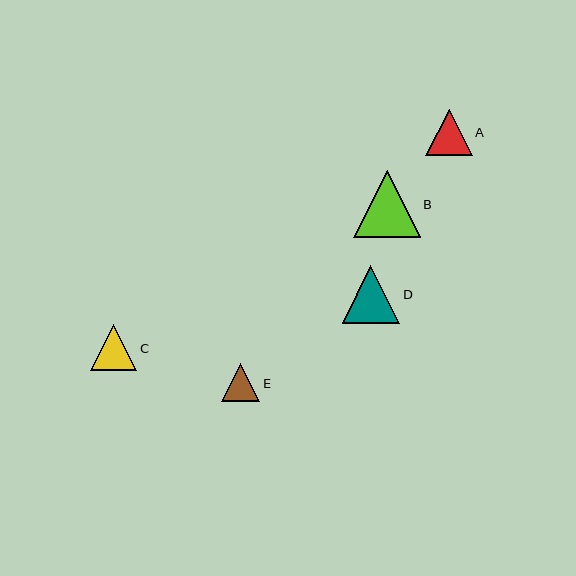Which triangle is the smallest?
Triangle E is the smallest with a size of approximately 38 pixels.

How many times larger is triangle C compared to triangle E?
Triangle C is approximately 1.2 times the size of triangle E.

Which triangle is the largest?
Triangle B is the largest with a size of approximately 67 pixels.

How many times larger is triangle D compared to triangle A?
Triangle D is approximately 1.2 times the size of triangle A.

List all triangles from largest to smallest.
From largest to smallest: B, D, A, C, E.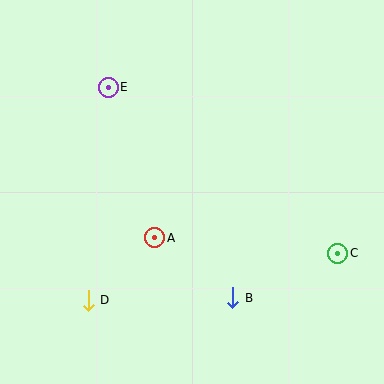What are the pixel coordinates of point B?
Point B is at (233, 298).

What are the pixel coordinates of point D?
Point D is at (88, 300).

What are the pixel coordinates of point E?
Point E is at (108, 87).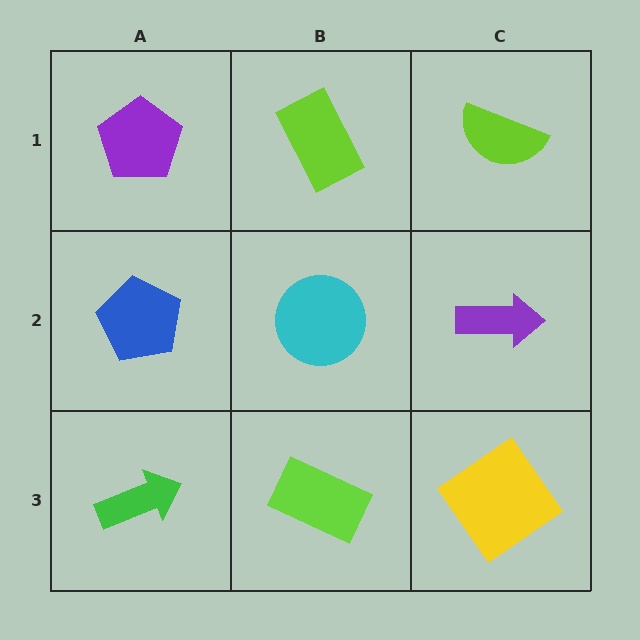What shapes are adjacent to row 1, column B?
A cyan circle (row 2, column B), a purple pentagon (row 1, column A), a lime semicircle (row 1, column C).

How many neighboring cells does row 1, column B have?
3.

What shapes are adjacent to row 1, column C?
A purple arrow (row 2, column C), a lime rectangle (row 1, column B).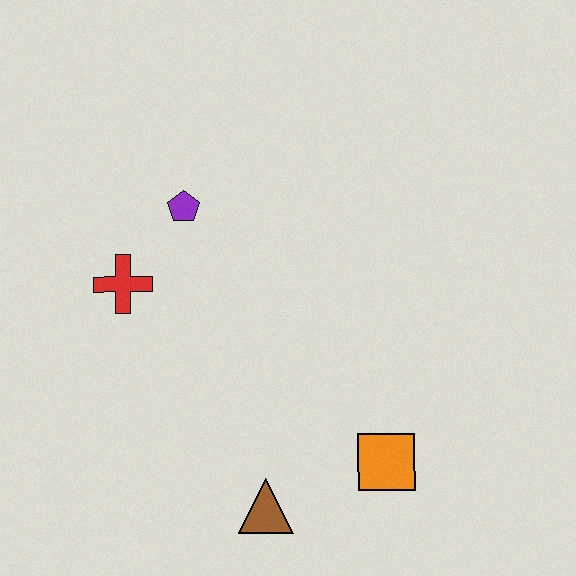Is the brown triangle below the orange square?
Yes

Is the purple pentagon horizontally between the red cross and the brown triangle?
Yes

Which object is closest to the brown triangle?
The orange square is closest to the brown triangle.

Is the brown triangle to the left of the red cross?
No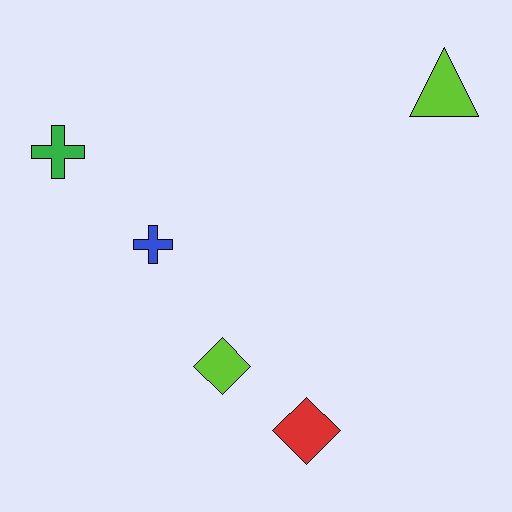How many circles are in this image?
There are no circles.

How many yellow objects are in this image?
There are no yellow objects.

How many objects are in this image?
There are 5 objects.